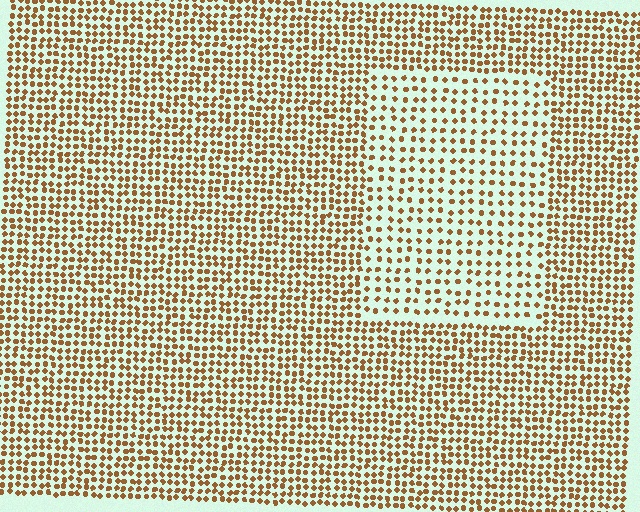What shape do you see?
I see a rectangle.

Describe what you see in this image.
The image contains small brown elements arranged at two different densities. A rectangle-shaped region is visible where the elements are less densely packed than the surrounding area.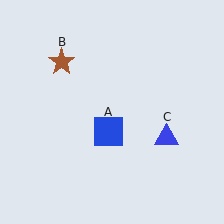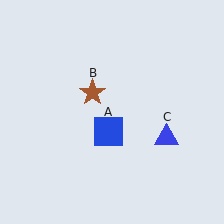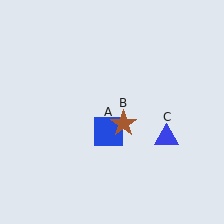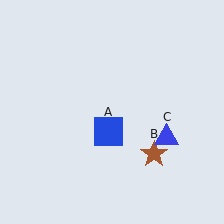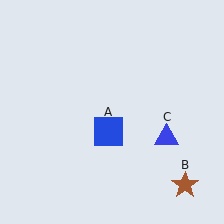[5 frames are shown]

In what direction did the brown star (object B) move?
The brown star (object B) moved down and to the right.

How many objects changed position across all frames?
1 object changed position: brown star (object B).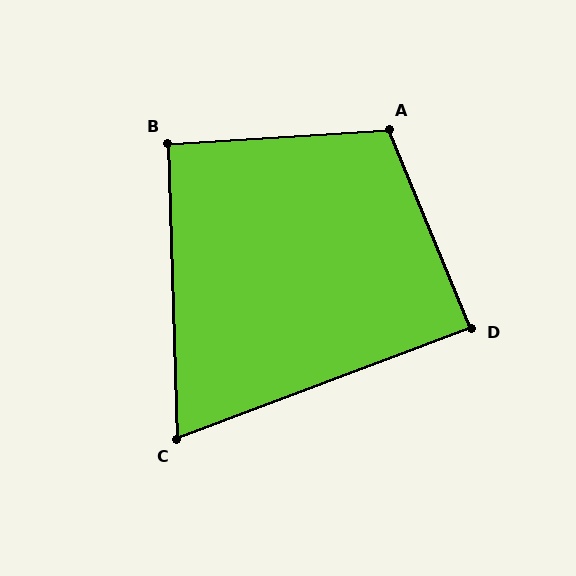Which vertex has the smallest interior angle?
C, at approximately 71 degrees.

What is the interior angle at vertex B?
Approximately 92 degrees (approximately right).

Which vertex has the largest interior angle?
A, at approximately 109 degrees.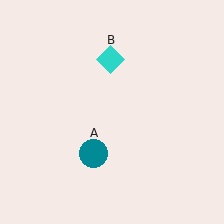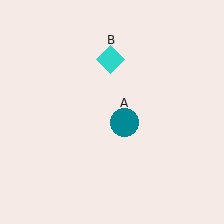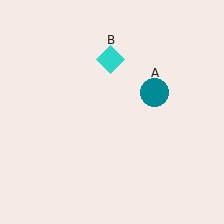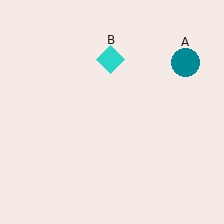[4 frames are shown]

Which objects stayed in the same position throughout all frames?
Cyan diamond (object B) remained stationary.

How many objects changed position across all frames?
1 object changed position: teal circle (object A).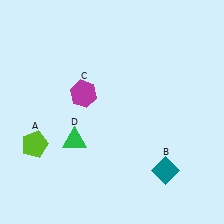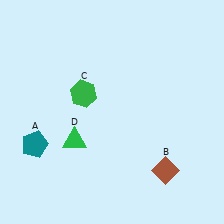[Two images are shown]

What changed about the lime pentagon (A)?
In Image 1, A is lime. In Image 2, it changed to teal.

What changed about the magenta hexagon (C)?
In Image 1, C is magenta. In Image 2, it changed to green.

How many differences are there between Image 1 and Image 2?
There are 3 differences between the two images.